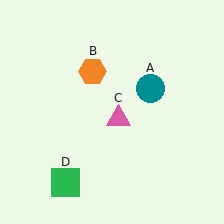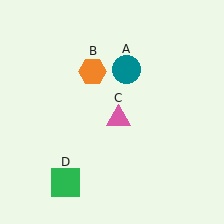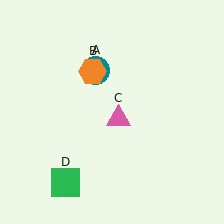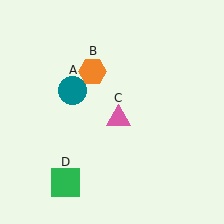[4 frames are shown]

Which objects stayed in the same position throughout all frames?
Orange hexagon (object B) and pink triangle (object C) and green square (object D) remained stationary.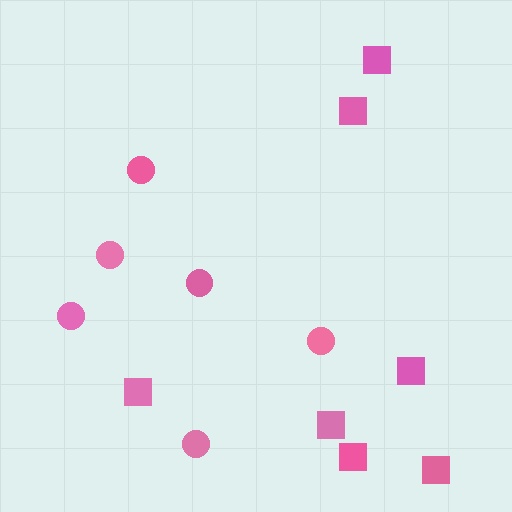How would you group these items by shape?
There are 2 groups: one group of circles (6) and one group of squares (7).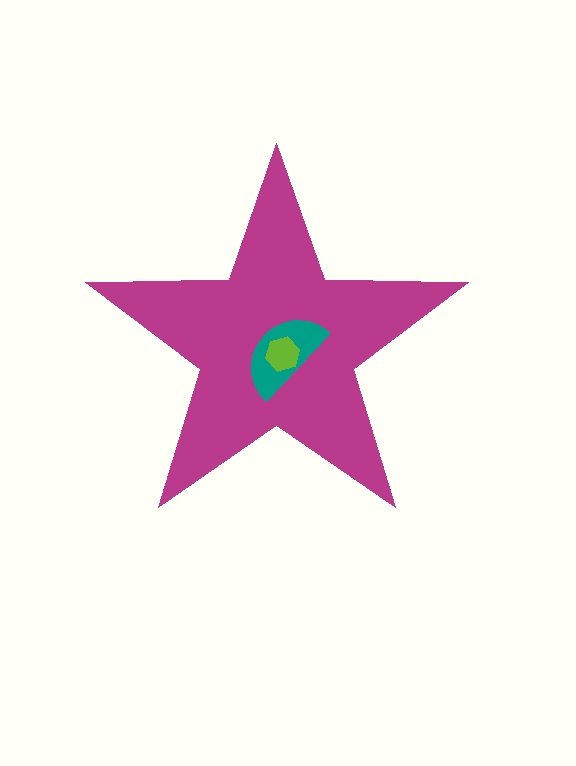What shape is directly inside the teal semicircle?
The lime hexagon.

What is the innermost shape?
The lime hexagon.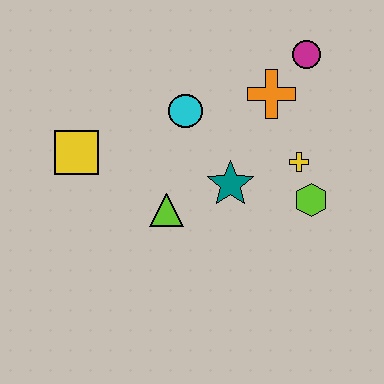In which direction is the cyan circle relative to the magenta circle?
The cyan circle is to the left of the magenta circle.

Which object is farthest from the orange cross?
The yellow square is farthest from the orange cross.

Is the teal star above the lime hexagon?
Yes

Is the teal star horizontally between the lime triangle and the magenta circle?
Yes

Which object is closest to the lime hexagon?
The yellow cross is closest to the lime hexagon.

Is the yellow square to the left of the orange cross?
Yes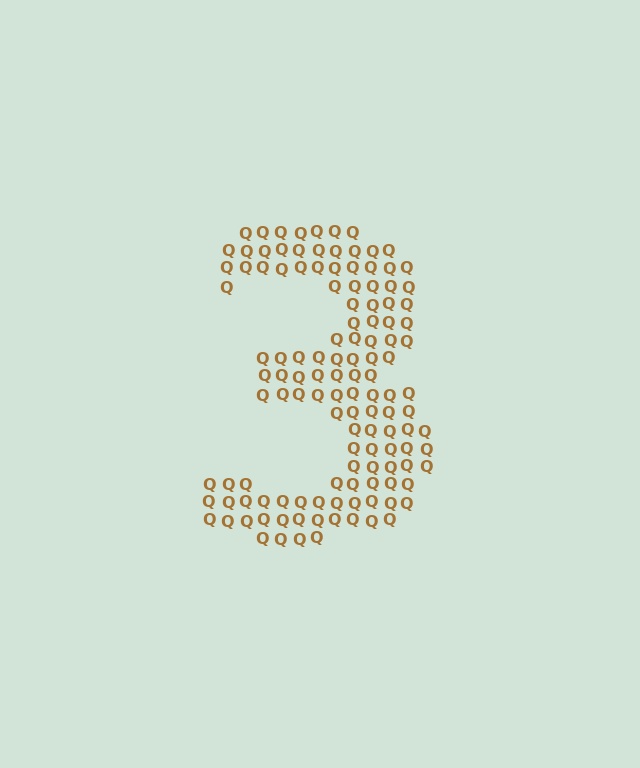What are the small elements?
The small elements are letter Q's.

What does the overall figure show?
The overall figure shows the digit 3.